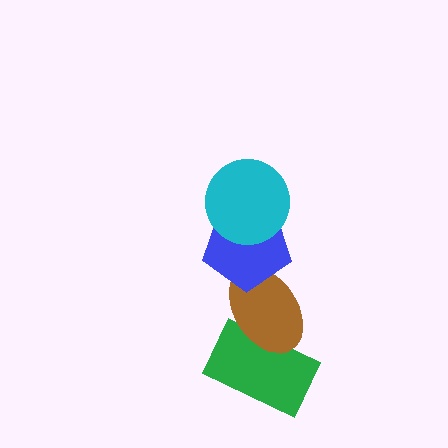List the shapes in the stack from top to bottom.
From top to bottom: the cyan circle, the blue pentagon, the brown ellipse, the green rectangle.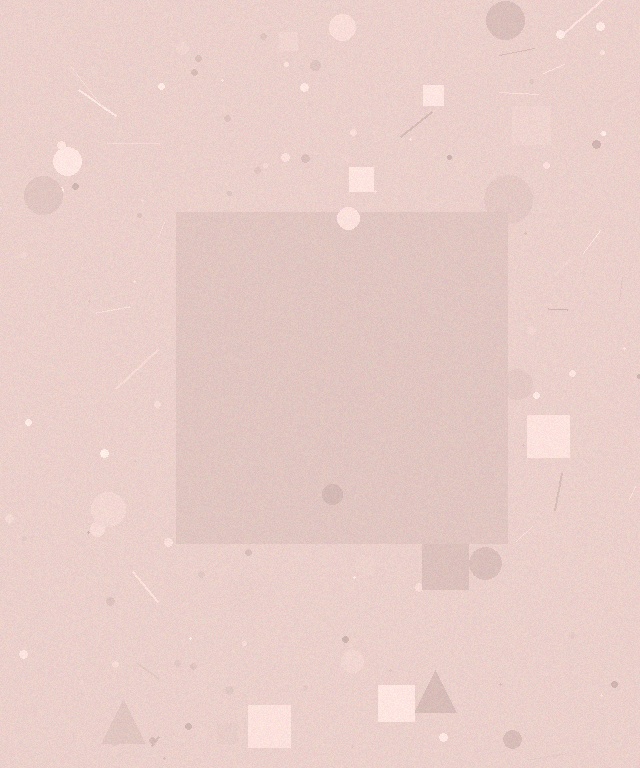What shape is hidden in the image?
A square is hidden in the image.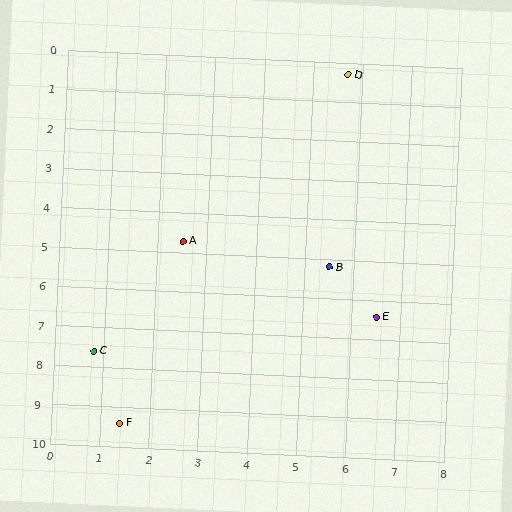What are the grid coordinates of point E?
Point E is at approximately (6.5, 6.4).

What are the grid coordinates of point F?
Point F is at approximately (1.4, 9.4).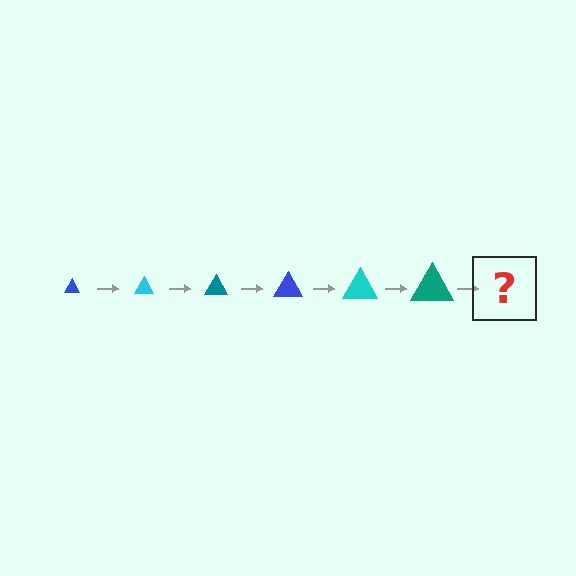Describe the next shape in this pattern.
It should be a blue triangle, larger than the previous one.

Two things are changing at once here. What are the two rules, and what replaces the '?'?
The two rules are that the triangle grows larger each step and the color cycles through blue, cyan, and teal. The '?' should be a blue triangle, larger than the previous one.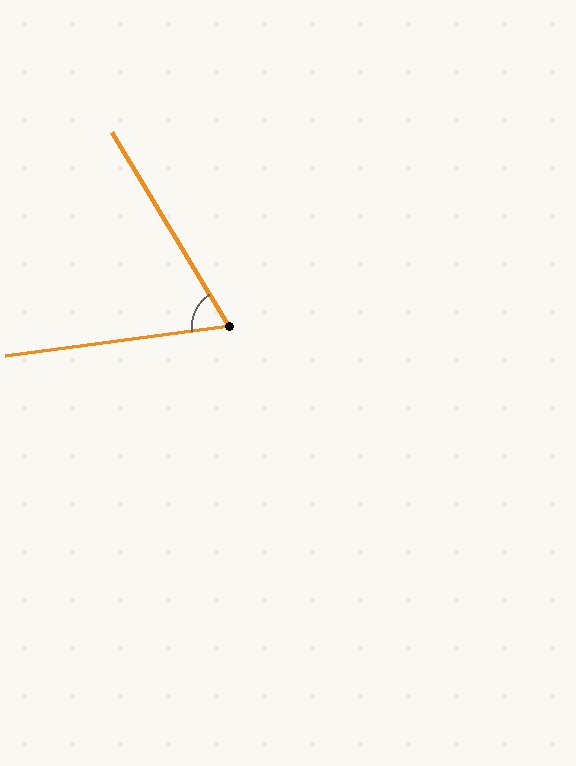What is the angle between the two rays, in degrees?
Approximately 67 degrees.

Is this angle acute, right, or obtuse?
It is acute.